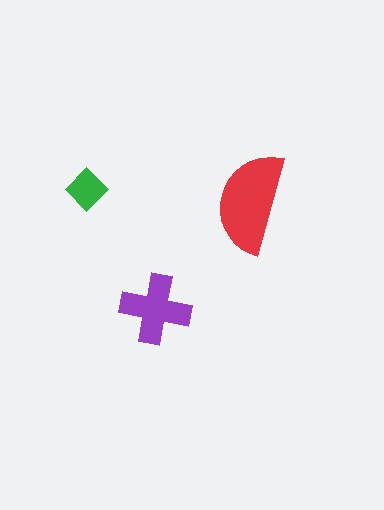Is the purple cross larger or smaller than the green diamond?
Larger.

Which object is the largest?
The red semicircle.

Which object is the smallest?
The green diamond.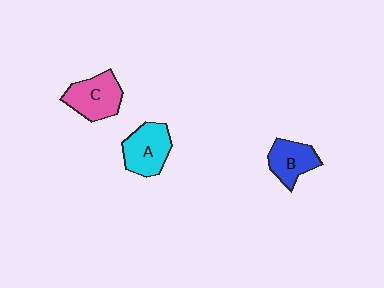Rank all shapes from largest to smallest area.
From largest to smallest: C (pink), A (cyan), B (blue).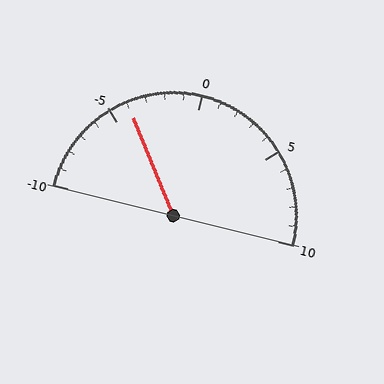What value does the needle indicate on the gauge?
The needle indicates approximately -4.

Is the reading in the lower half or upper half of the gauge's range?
The reading is in the lower half of the range (-10 to 10).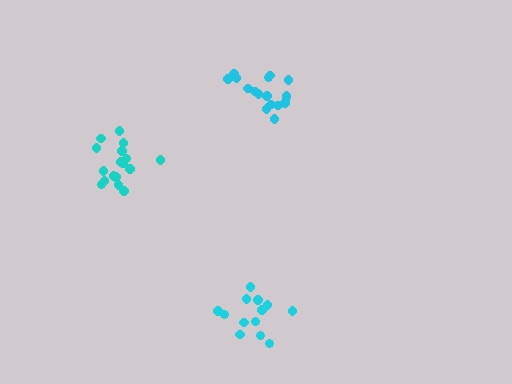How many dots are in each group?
Group 1: 17 dots, Group 2: 17 dots, Group 3: 13 dots (47 total).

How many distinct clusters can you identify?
There are 3 distinct clusters.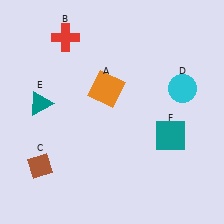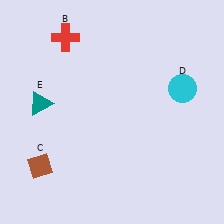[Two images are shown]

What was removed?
The teal square (F), the orange square (A) were removed in Image 2.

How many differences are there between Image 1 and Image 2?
There are 2 differences between the two images.